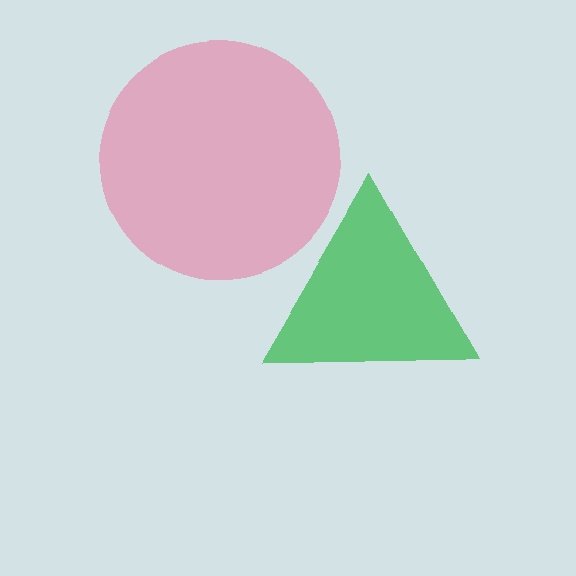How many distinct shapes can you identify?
There are 2 distinct shapes: a green triangle, a pink circle.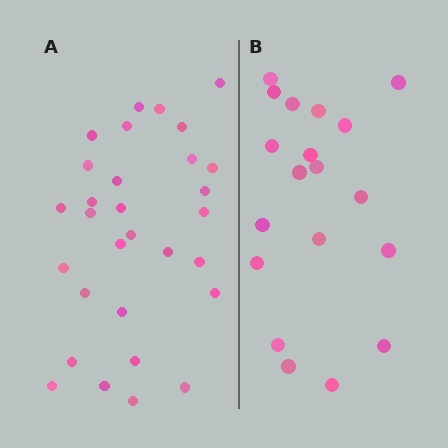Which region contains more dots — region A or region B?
Region A (the left region) has more dots.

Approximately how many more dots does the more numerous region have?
Region A has roughly 12 or so more dots than region B.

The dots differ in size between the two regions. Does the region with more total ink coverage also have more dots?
No. Region B has more total ink coverage because its dots are larger, but region A actually contains more individual dots. Total area can be misleading — the number of items is what matters here.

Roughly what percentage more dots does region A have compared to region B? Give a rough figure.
About 60% more.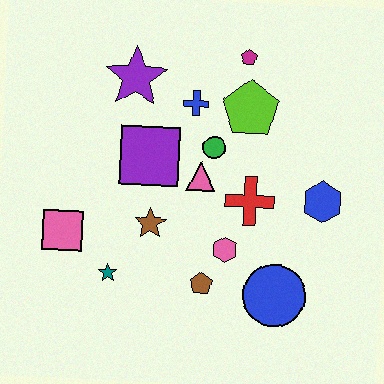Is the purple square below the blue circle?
No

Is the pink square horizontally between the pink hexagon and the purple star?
No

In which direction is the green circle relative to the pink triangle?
The green circle is above the pink triangle.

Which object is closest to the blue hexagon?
The red cross is closest to the blue hexagon.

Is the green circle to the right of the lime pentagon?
No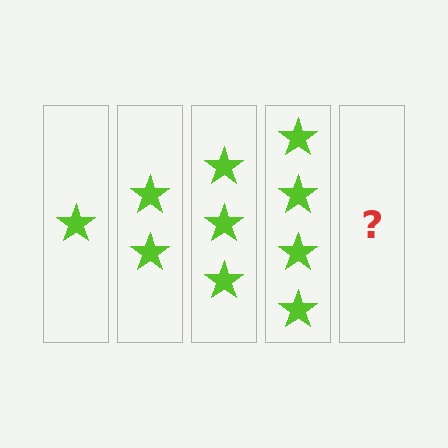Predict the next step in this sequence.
The next step is 5 stars.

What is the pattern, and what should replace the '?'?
The pattern is that each step adds one more star. The '?' should be 5 stars.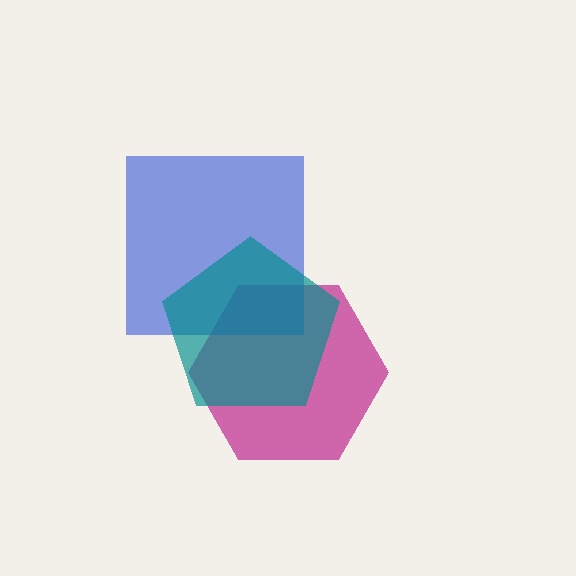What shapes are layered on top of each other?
The layered shapes are: a magenta hexagon, a blue square, a teal pentagon.